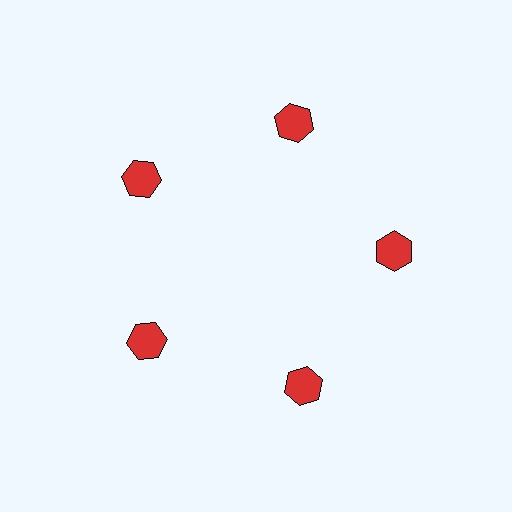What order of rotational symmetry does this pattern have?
This pattern has 5-fold rotational symmetry.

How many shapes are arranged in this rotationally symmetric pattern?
There are 5 shapes, arranged in 5 groups of 1.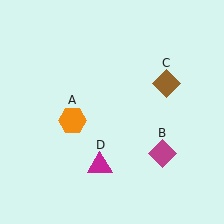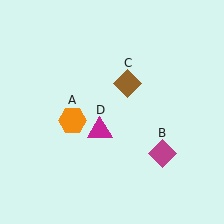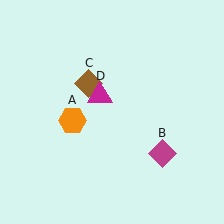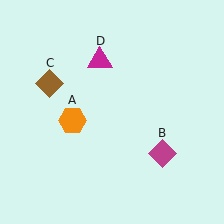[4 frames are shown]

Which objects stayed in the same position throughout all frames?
Orange hexagon (object A) and magenta diamond (object B) remained stationary.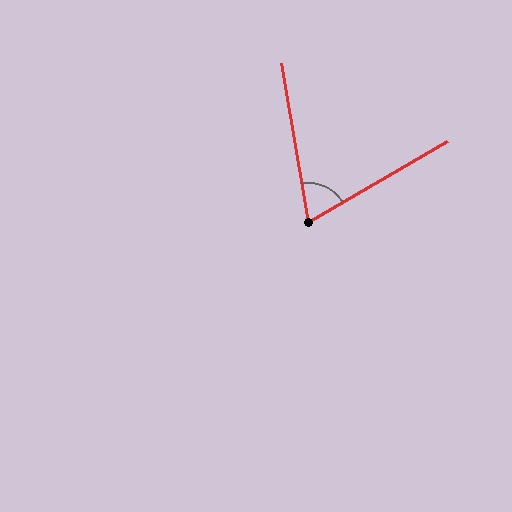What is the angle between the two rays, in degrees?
Approximately 70 degrees.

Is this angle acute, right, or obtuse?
It is acute.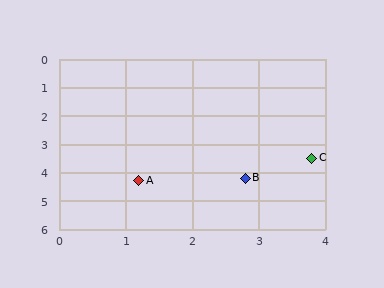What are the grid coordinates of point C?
Point C is at approximately (3.8, 3.5).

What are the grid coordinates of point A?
Point A is at approximately (1.2, 4.3).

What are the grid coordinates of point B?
Point B is at approximately (2.8, 4.2).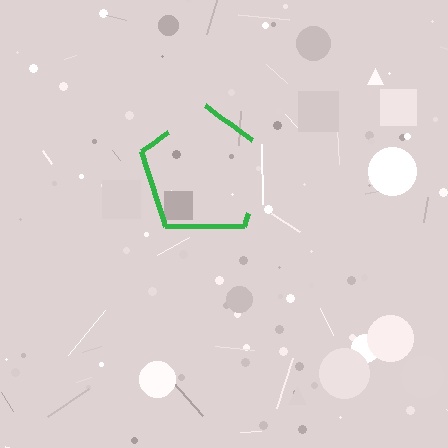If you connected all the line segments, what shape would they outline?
They would outline a pentagon.